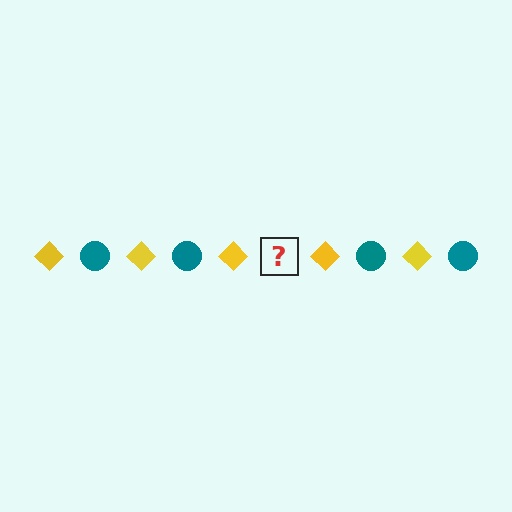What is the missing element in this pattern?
The missing element is a teal circle.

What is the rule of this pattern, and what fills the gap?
The rule is that the pattern alternates between yellow diamond and teal circle. The gap should be filled with a teal circle.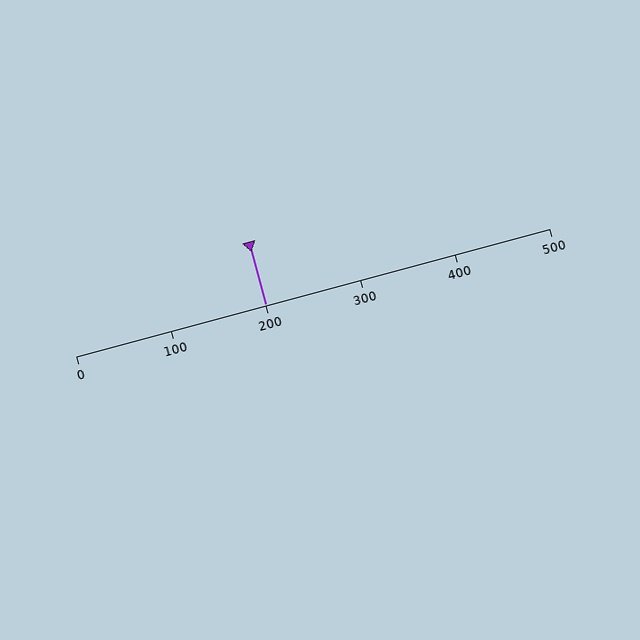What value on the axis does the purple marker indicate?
The marker indicates approximately 200.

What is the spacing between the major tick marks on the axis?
The major ticks are spaced 100 apart.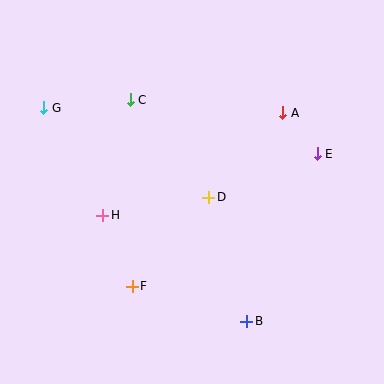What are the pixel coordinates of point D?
Point D is at (209, 197).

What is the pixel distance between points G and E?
The distance between G and E is 277 pixels.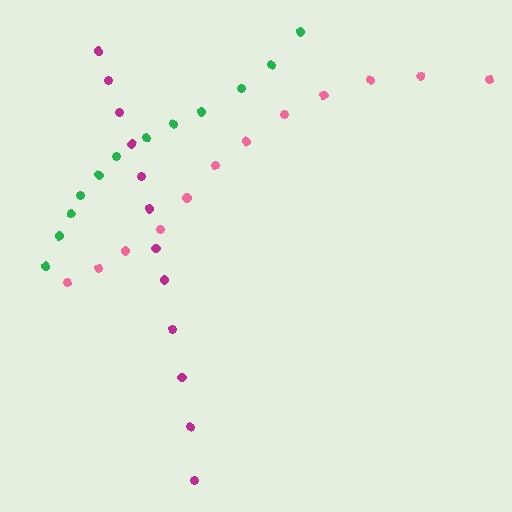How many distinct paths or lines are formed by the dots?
There are 3 distinct paths.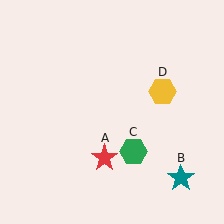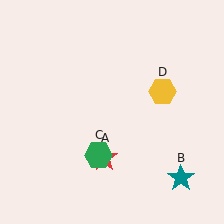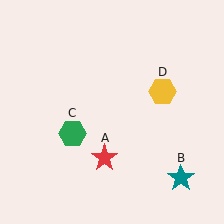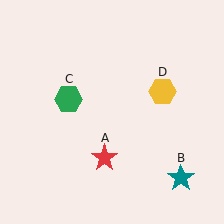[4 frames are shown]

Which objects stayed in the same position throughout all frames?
Red star (object A) and teal star (object B) and yellow hexagon (object D) remained stationary.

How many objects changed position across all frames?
1 object changed position: green hexagon (object C).